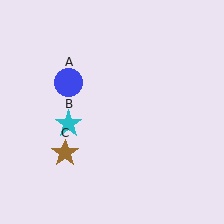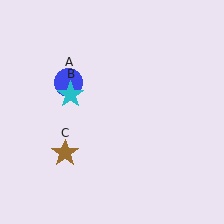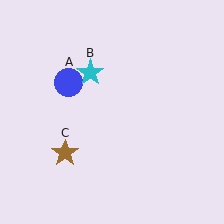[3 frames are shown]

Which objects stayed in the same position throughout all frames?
Blue circle (object A) and brown star (object C) remained stationary.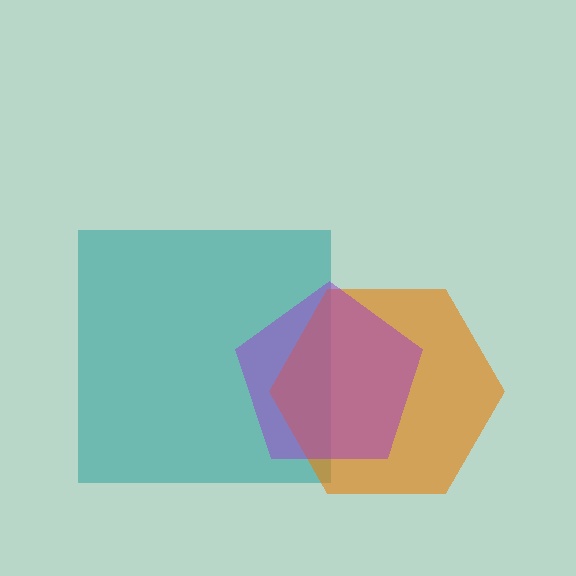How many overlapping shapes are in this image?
There are 3 overlapping shapes in the image.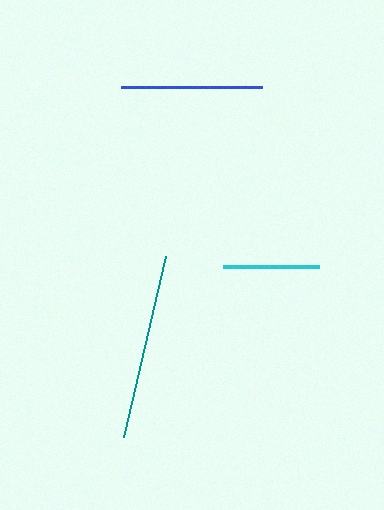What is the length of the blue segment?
The blue segment is approximately 141 pixels long.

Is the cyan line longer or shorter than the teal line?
The teal line is longer than the cyan line.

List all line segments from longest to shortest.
From longest to shortest: teal, blue, cyan.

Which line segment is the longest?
The teal line is the longest at approximately 185 pixels.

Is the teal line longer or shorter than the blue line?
The teal line is longer than the blue line.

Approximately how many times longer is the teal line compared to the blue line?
The teal line is approximately 1.3 times the length of the blue line.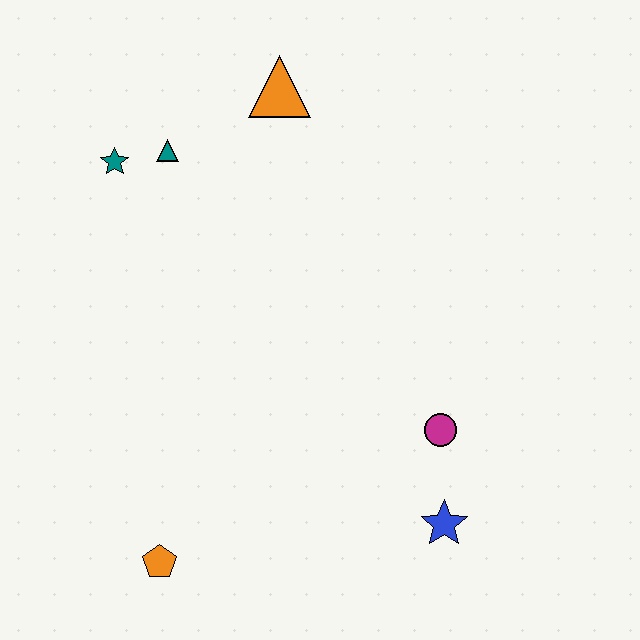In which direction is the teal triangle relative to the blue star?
The teal triangle is above the blue star.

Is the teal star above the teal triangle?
No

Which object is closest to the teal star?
The teal triangle is closest to the teal star.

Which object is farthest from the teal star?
The blue star is farthest from the teal star.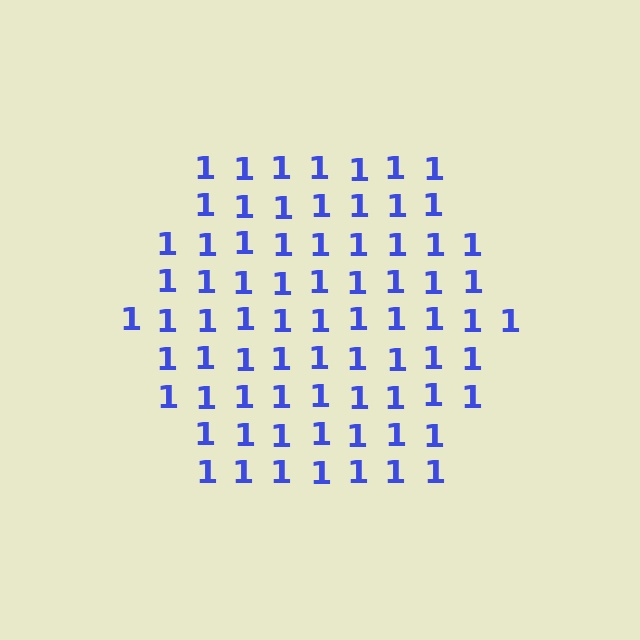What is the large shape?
The large shape is a hexagon.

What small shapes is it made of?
It is made of small digit 1's.